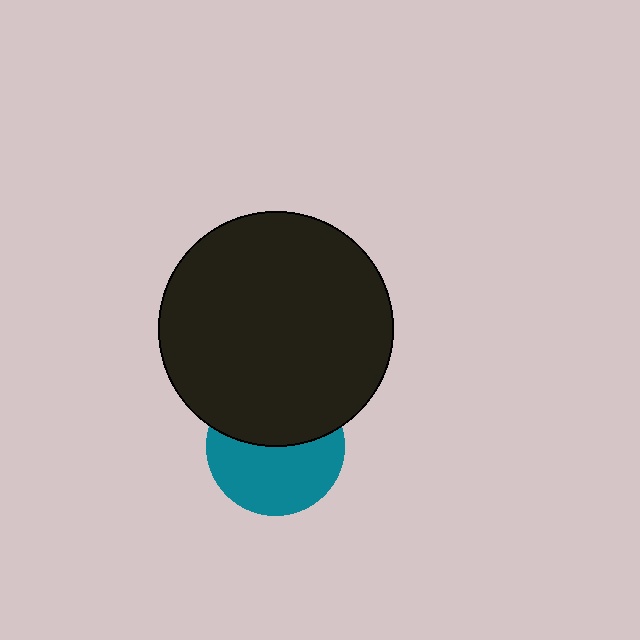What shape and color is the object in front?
The object in front is a black circle.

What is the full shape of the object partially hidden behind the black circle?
The partially hidden object is a teal circle.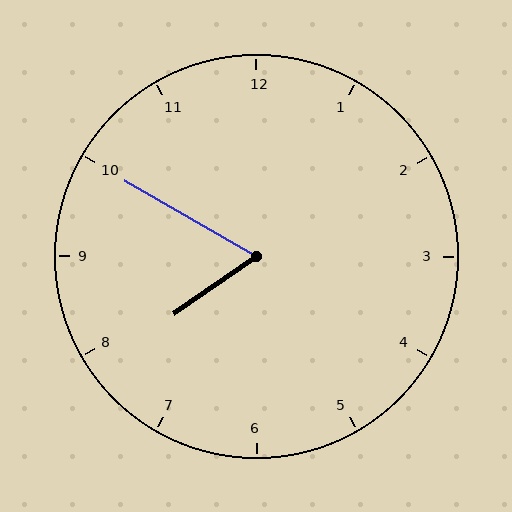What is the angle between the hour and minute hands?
Approximately 65 degrees.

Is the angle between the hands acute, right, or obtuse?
It is acute.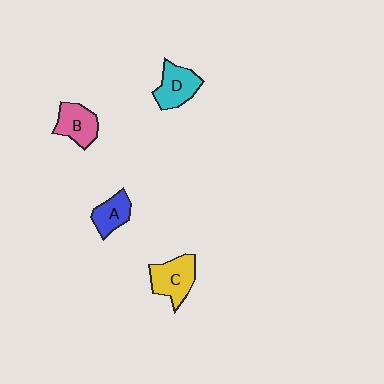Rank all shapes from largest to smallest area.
From largest to smallest: C (yellow), D (cyan), B (pink), A (blue).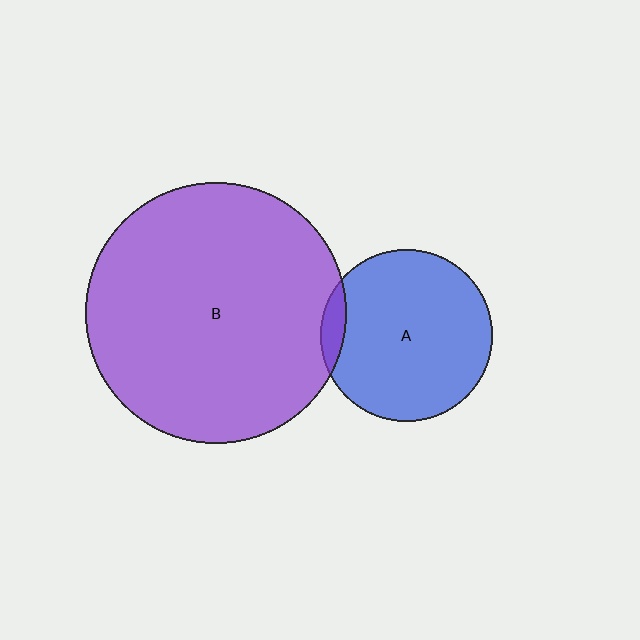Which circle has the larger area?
Circle B (purple).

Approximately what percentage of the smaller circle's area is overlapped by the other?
Approximately 5%.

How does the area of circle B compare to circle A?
Approximately 2.3 times.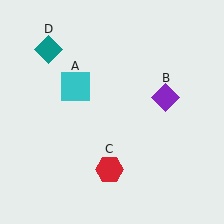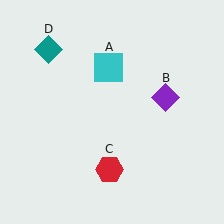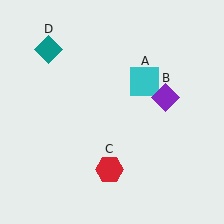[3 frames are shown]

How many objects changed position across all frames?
1 object changed position: cyan square (object A).